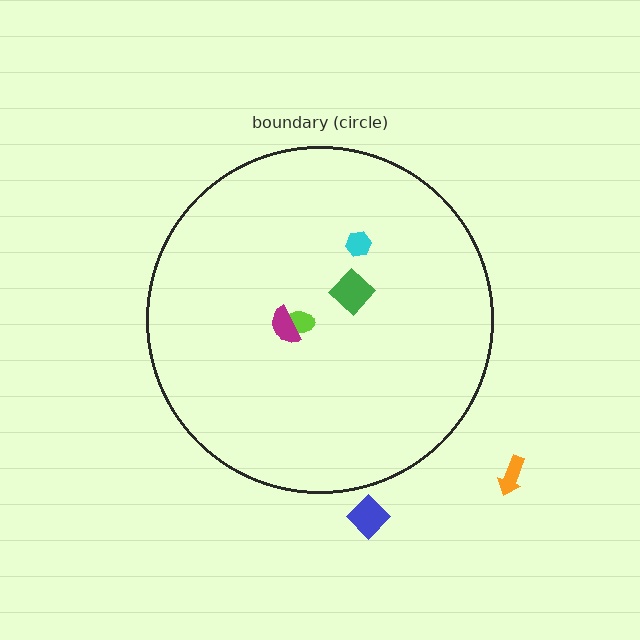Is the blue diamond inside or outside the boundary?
Outside.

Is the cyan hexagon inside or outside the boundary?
Inside.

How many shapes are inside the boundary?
4 inside, 2 outside.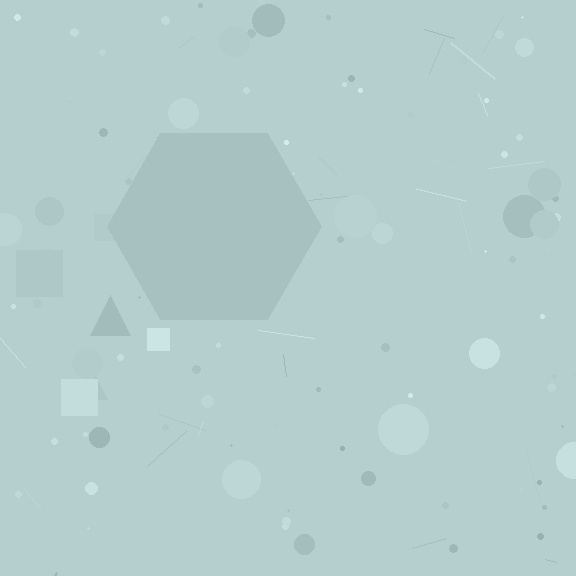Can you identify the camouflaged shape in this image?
The camouflaged shape is a hexagon.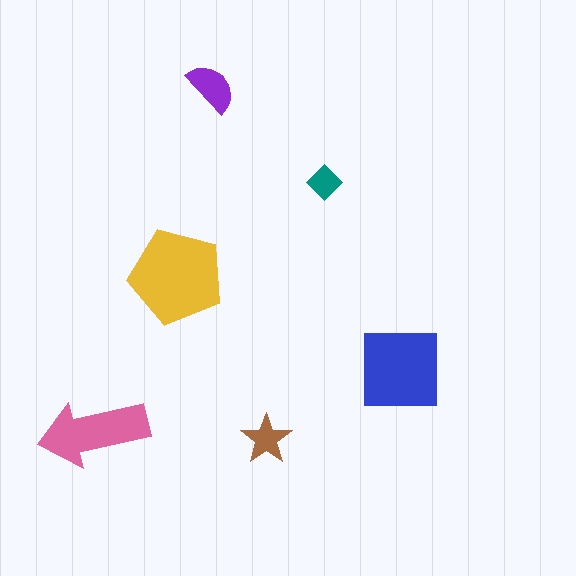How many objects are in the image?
There are 6 objects in the image.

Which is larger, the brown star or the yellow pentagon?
The yellow pentagon.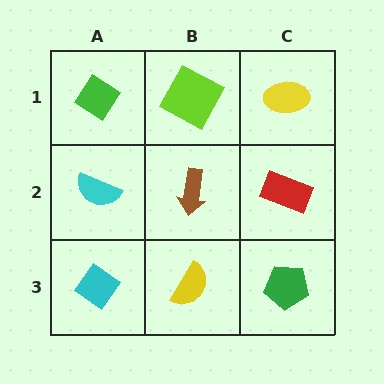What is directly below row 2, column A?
A cyan diamond.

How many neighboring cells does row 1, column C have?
2.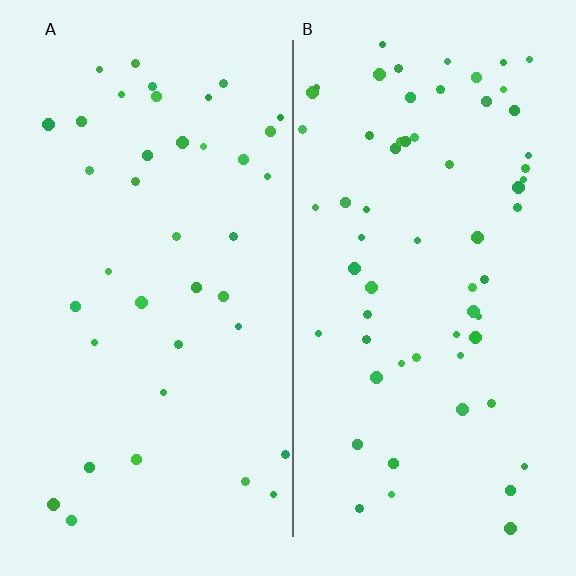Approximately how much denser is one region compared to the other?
Approximately 1.6× — region B over region A.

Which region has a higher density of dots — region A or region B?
B (the right).